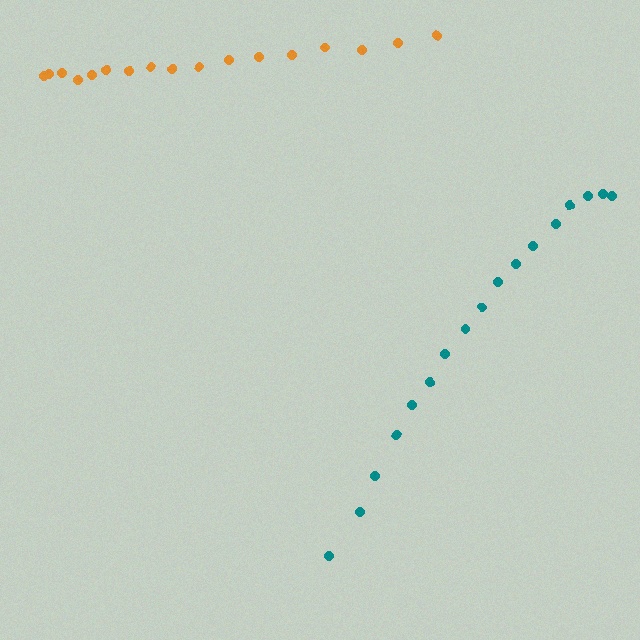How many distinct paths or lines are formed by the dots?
There are 2 distinct paths.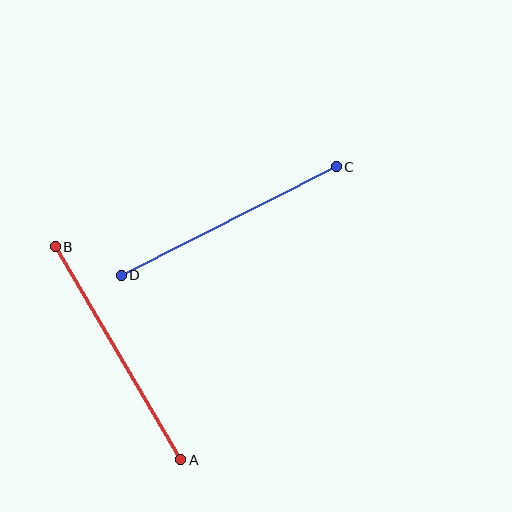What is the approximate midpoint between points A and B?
The midpoint is at approximately (118, 353) pixels.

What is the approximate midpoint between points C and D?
The midpoint is at approximately (229, 221) pixels.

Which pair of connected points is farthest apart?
Points A and B are farthest apart.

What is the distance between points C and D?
The distance is approximately 241 pixels.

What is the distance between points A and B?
The distance is approximately 247 pixels.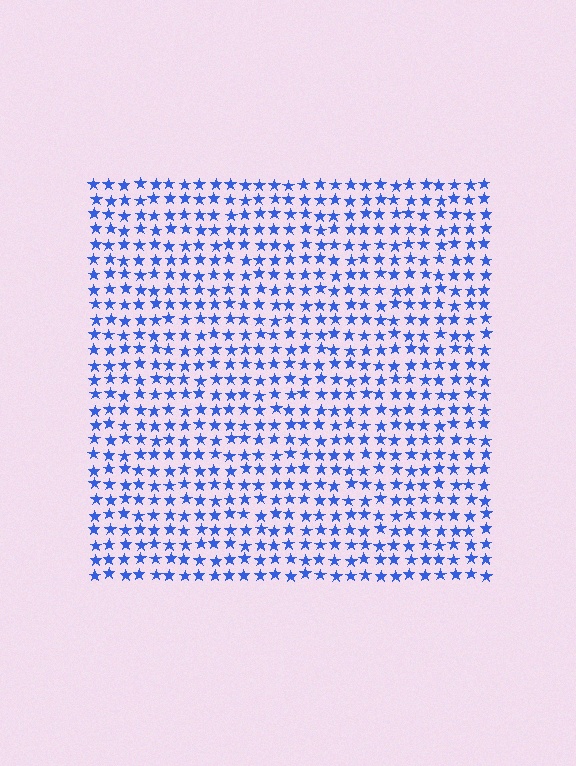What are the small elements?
The small elements are stars.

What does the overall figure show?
The overall figure shows a square.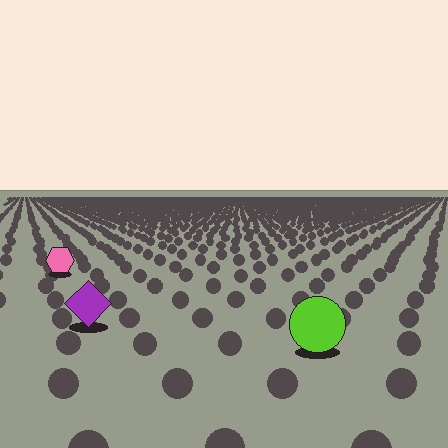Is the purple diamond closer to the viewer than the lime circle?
No. The lime circle is closer — you can tell from the texture gradient: the ground texture is coarser near it.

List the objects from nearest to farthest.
From nearest to farthest: the lime circle, the purple diamond, the pink hexagon.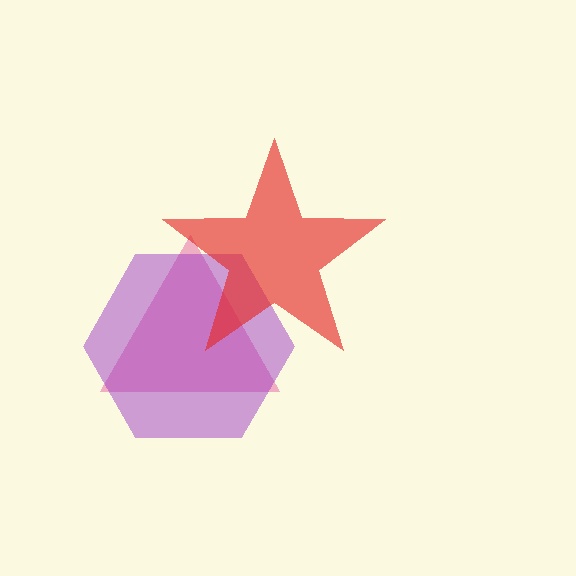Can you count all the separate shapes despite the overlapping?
Yes, there are 3 separate shapes.